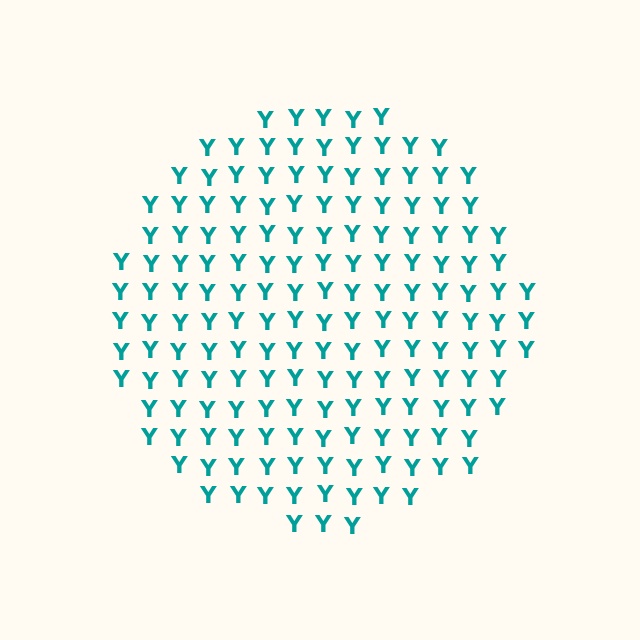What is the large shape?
The large shape is a circle.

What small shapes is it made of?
It is made of small letter Y's.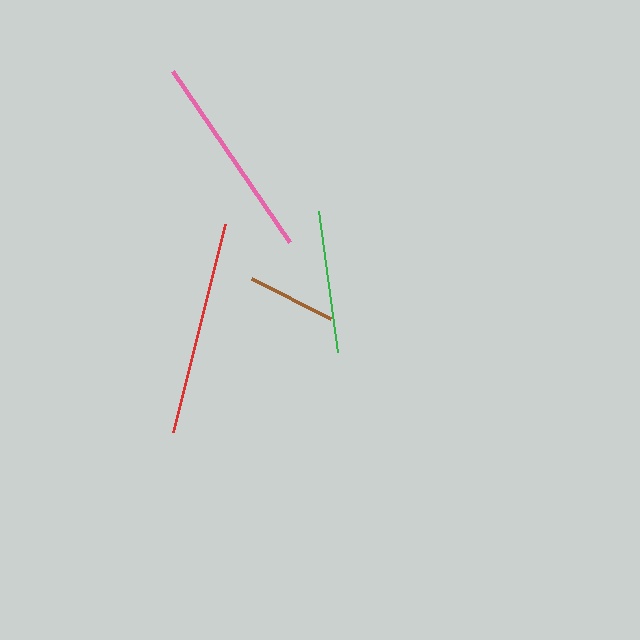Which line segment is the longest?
The red line is the longest at approximately 215 pixels.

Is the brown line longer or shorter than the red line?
The red line is longer than the brown line.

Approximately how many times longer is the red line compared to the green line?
The red line is approximately 1.5 times the length of the green line.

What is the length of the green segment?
The green segment is approximately 142 pixels long.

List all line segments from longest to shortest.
From longest to shortest: red, pink, green, brown.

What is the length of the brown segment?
The brown segment is approximately 88 pixels long.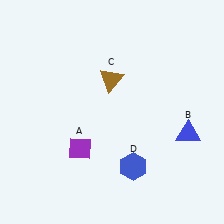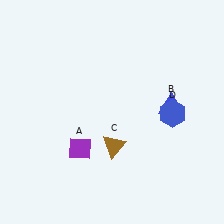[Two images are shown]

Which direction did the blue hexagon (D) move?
The blue hexagon (D) moved up.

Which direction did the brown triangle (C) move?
The brown triangle (C) moved down.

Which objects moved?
The objects that moved are: the blue triangle (B), the brown triangle (C), the blue hexagon (D).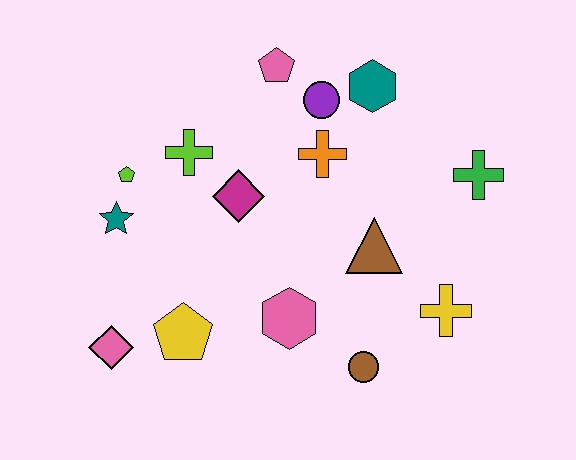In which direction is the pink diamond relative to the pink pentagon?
The pink diamond is below the pink pentagon.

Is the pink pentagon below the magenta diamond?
No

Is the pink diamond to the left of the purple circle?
Yes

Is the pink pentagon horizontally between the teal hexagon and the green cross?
No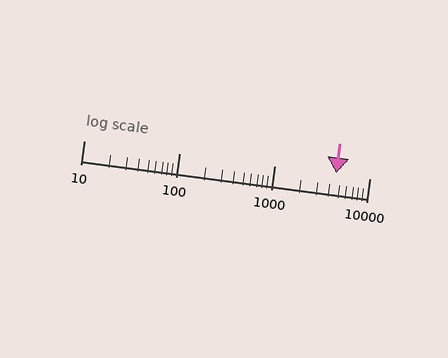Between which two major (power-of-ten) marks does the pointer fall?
The pointer is between 1000 and 10000.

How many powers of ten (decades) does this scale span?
The scale spans 3 decades, from 10 to 10000.